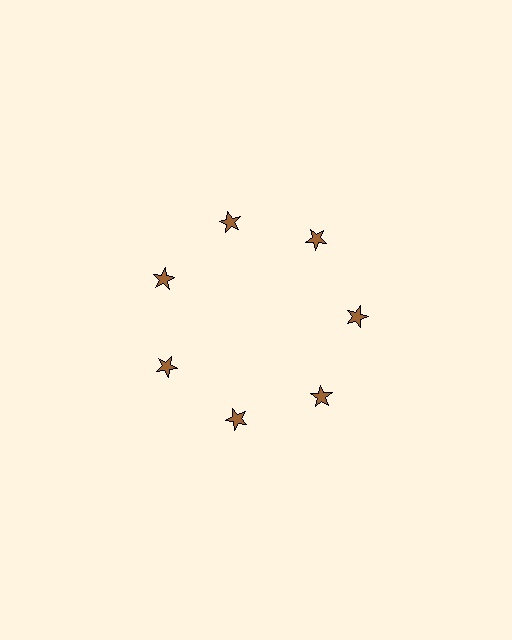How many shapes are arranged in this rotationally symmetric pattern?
There are 7 shapes, arranged in 7 groups of 1.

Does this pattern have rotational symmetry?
Yes, this pattern has 7-fold rotational symmetry. It looks the same after rotating 51 degrees around the center.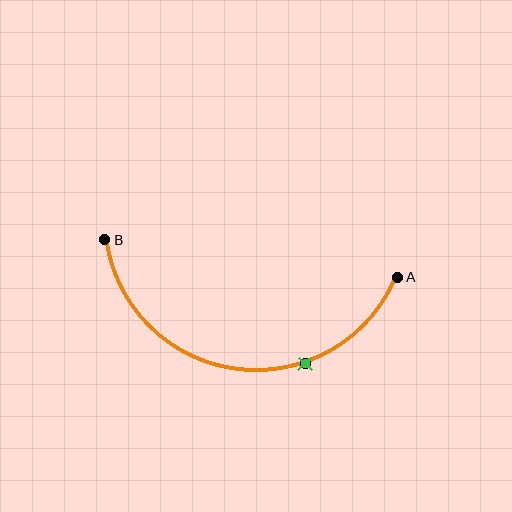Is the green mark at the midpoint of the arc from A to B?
No. The green mark lies on the arc but is closer to endpoint A. The arc midpoint would be at the point on the curve equidistant along the arc from both A and B.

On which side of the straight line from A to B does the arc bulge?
The arc bulges below the straight line connecting A and B.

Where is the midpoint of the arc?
The arc midpoint is the point on the curve farthest from the straight line joining A and B. It sits below that line.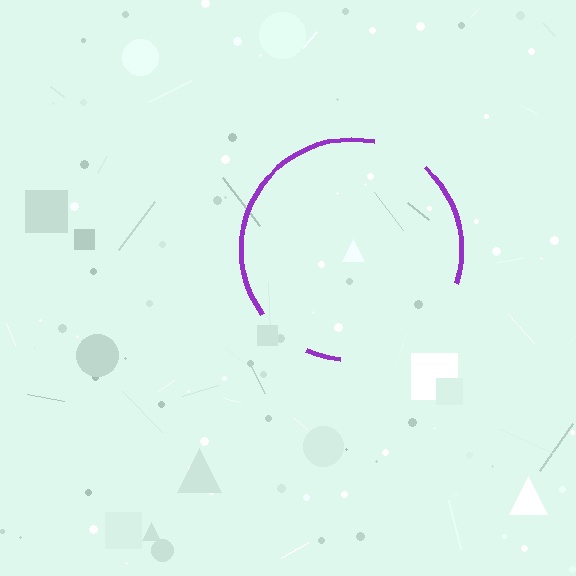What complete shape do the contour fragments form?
The contour fragments form a circle.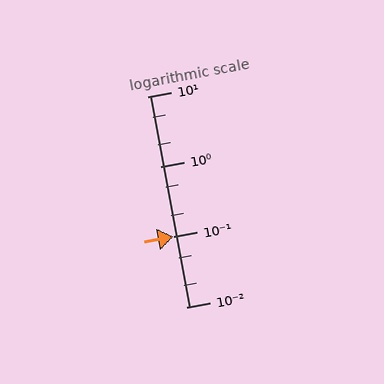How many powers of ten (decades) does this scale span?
The scale spans 3 decades, from 0.01 to 10.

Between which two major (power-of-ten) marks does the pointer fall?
The pointer is between 0.1 and 1.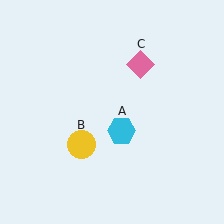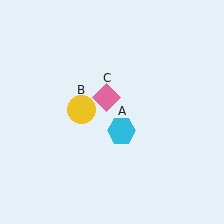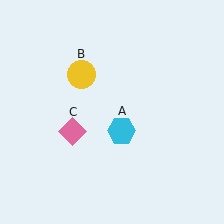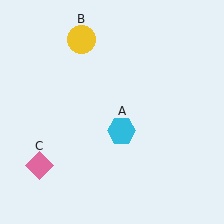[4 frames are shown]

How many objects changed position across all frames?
2 objects changed position: yellow circle (object B), pink diamond (object C).